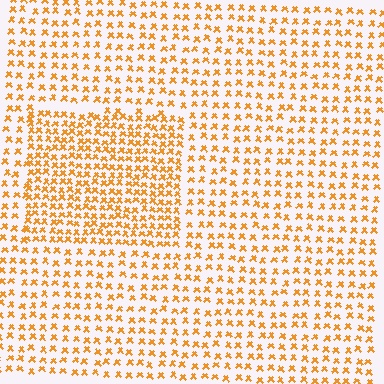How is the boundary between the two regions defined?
The boundary is defined by a change in element density (approximately 1.7x ratio). All elements are the same color, size, and shape.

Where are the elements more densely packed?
The elements are more densely packed inside the rectangle boundary.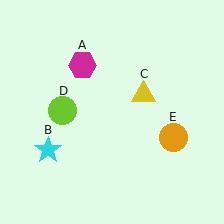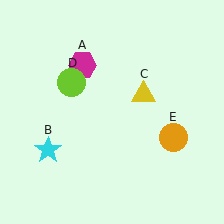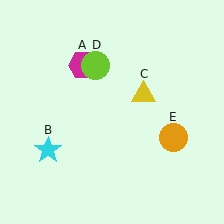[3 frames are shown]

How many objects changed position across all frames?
1 object changed position: lime circle (object D).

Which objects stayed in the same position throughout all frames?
Magenta hexagon (object A) and cyan star (object B) and yellow triangle (object C) and orange circle (object E) remained stationary.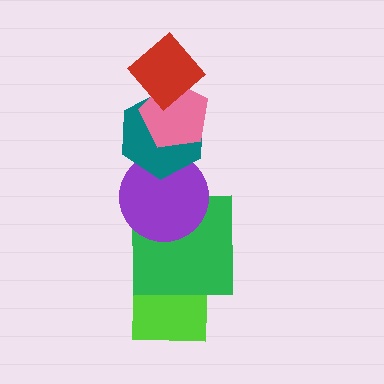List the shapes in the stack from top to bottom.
From top to bottom: the red diamond, the pink pentagon, the teal hexagon, the purple circle, the green square, the lime square.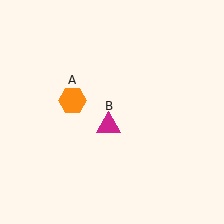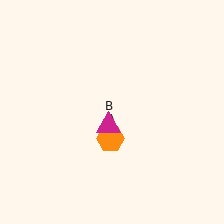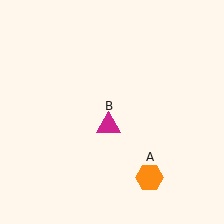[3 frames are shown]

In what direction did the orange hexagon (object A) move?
The orange hexagon (object A) moved down and to the right.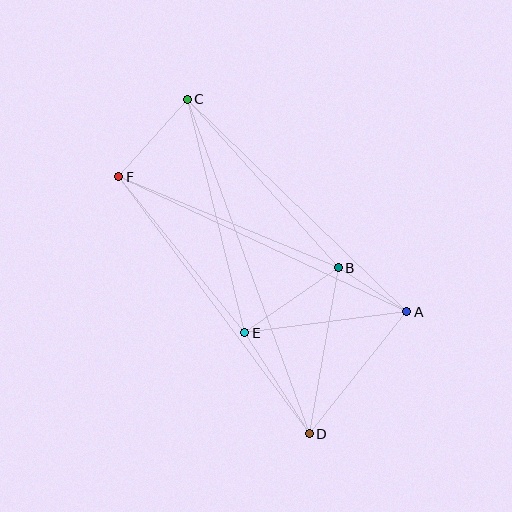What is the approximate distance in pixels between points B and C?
The distance between B and C is approximately 226 pixels.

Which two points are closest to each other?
Points A and B are closest to each other.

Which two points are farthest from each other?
Points C and D are farthest from each other.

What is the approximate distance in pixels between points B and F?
The distance between B and F is approximately 238 pixels.